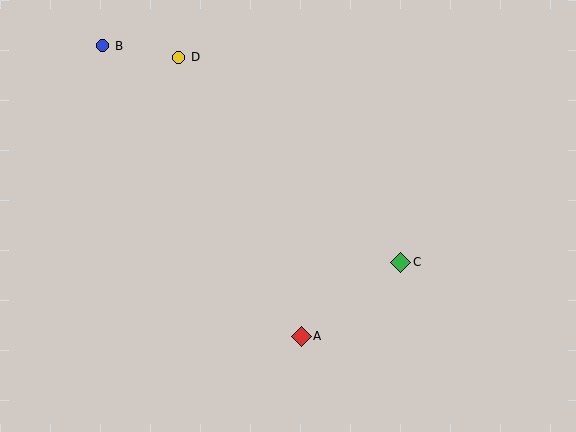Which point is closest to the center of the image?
Point A at (301, 336) is closest to the center.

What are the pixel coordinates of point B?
Point B is at (103, 46).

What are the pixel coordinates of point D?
Point D is at (179, 57).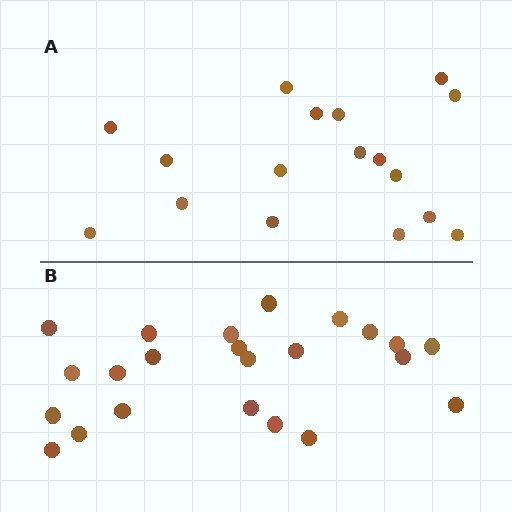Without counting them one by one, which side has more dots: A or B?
Region B (the bottom region) has more dots.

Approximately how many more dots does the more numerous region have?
Region B has about 6 more dots than region A.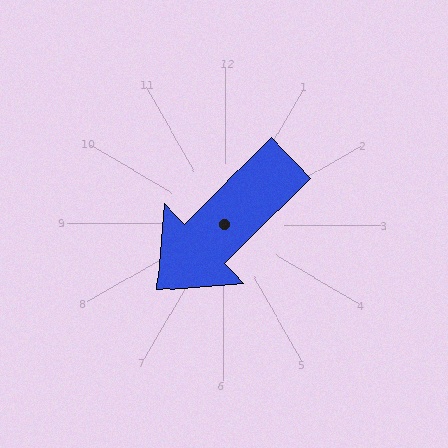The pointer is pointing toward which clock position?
Roughly 7 o'clock.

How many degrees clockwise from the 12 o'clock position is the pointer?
Approximately 225 degrees.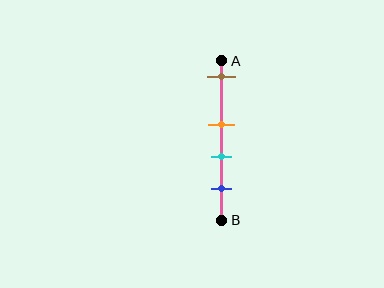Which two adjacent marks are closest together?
The orange and cyan marks are the closest adjacent pair.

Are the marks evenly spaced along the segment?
No, the marks are not evenly spaced.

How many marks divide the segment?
There are 4 marks dividing the segment.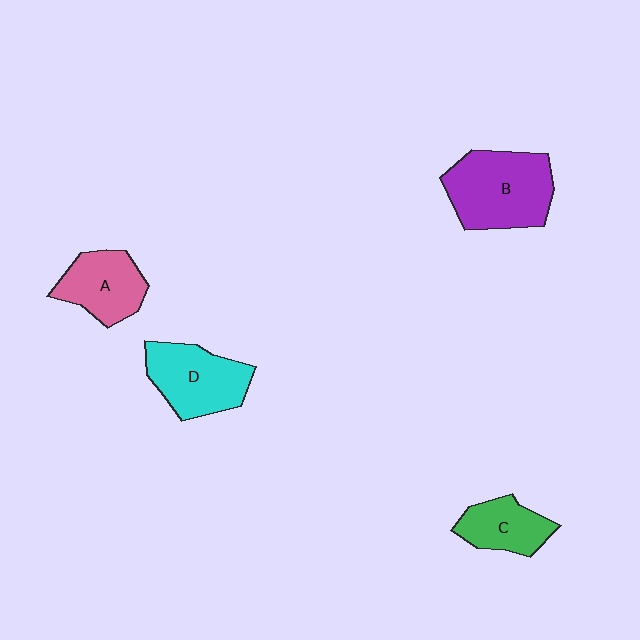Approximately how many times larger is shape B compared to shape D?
Approximately 1.3 times.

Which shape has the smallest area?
Shape C (green).